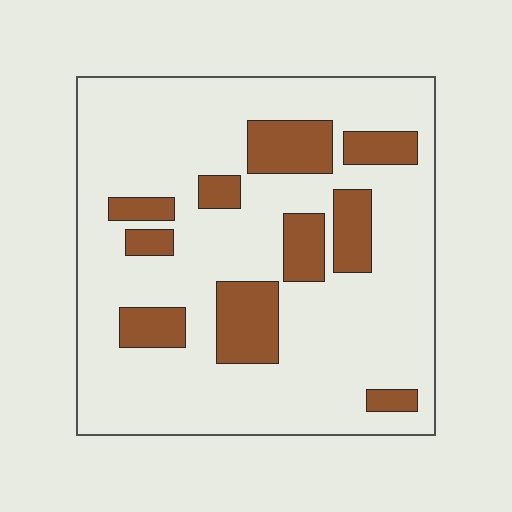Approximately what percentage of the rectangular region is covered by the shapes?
Approximately 20%.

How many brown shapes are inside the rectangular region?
10.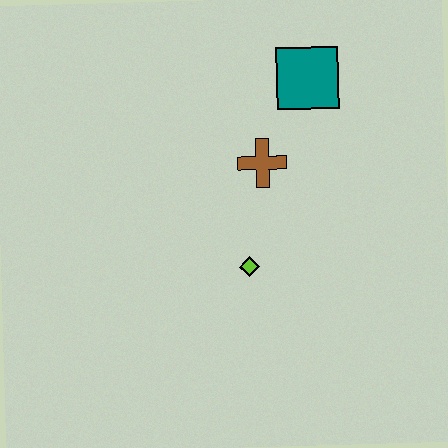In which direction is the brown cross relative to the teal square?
The brown cross is below the teal square.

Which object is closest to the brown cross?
The teal square is closest to the brown cross.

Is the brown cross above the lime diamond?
Yes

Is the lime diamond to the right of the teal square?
No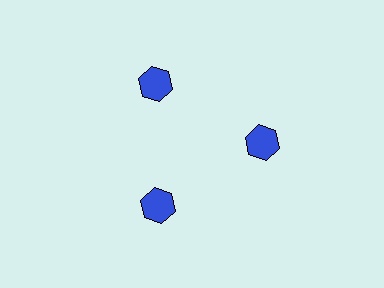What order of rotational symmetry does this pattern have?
This pattern has 3-fold rotational symmetry.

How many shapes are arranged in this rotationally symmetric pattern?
There are 3 shapes, arranged in 3 groups of 1.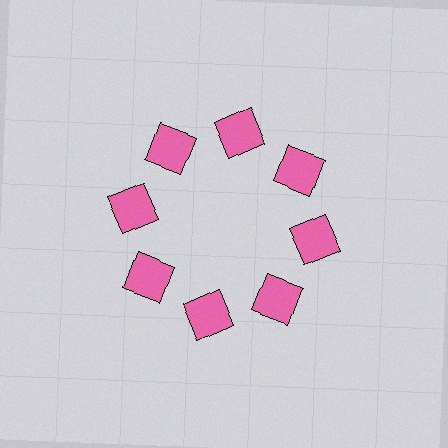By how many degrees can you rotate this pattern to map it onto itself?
The pattern maps onto itself every 45 degrees of rotation.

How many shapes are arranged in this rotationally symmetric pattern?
There are 8 shapes, arranged in 8 groups of 1.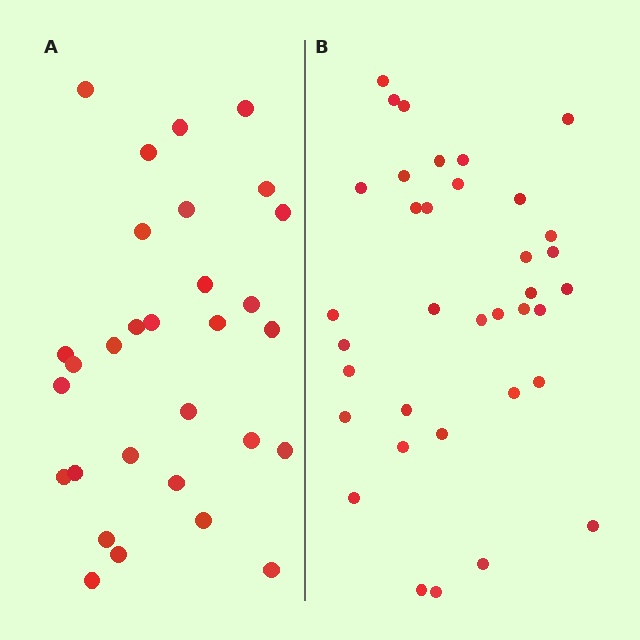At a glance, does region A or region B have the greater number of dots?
Region B (the right region) has more dots.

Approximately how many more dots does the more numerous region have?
Region B has about 6 more dots than region A.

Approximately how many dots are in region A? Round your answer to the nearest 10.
About 30 dots.